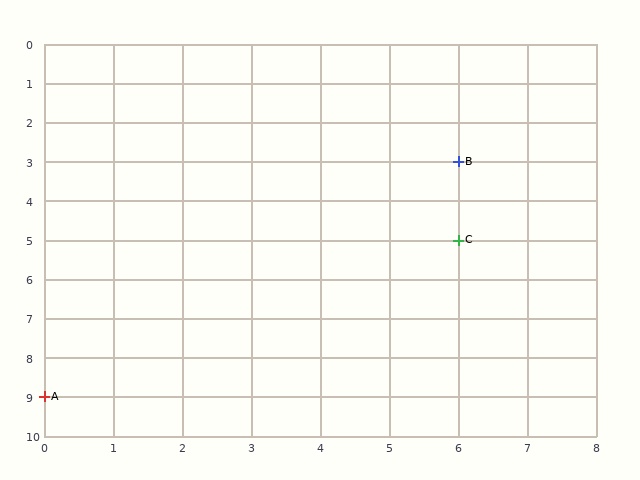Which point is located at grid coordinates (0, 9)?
Point A is at (0, 9).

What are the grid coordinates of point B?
Point B is at grid coordinates (6, 3).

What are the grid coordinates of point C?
Point C is at grid coordinates (6, 5).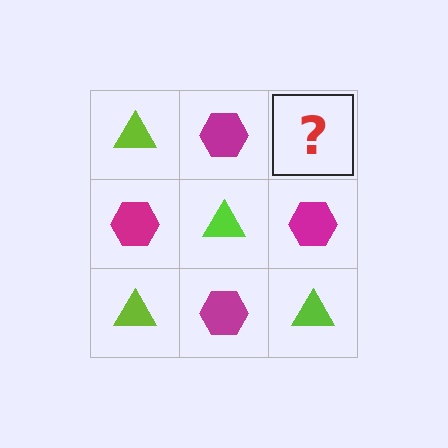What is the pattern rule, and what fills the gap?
The rule is that it alternates lime triangle and magenta hexagon in a checkerboard pattern. The gap should be filled with a lime triangle.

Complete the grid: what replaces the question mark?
The question mark should be replaced with a lime triangle.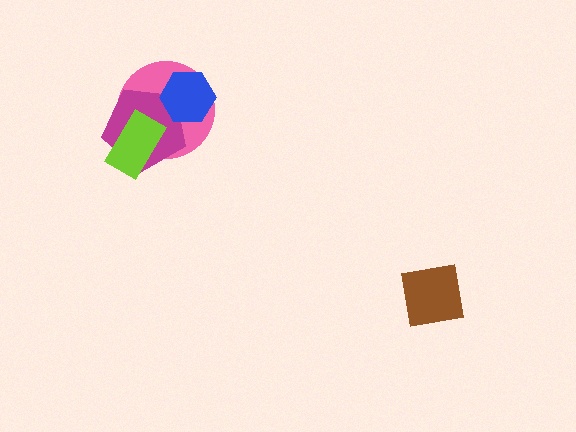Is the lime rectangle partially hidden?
No, no other shape covers it.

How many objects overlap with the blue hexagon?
2 objects overlap with the blue hexagon.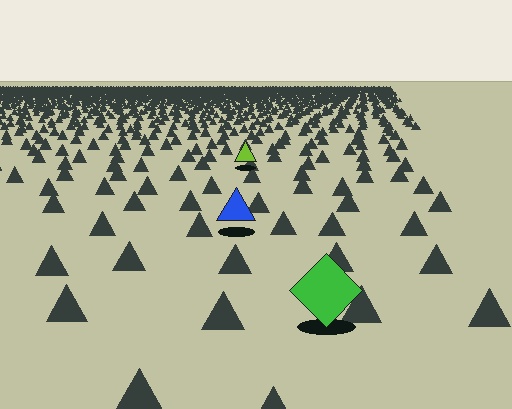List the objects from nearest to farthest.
From nearest to farthest: the green diamond, the blue triangle, the lime triangle.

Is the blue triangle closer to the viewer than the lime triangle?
Yes. The blue triangle is closer — you can tell from the texture gradient: the ground texture is coarser near it.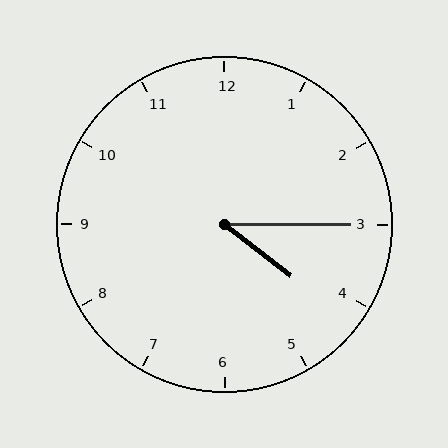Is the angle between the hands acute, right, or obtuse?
It is acute.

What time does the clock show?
4:15.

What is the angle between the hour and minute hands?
Approximately 38 degrees.